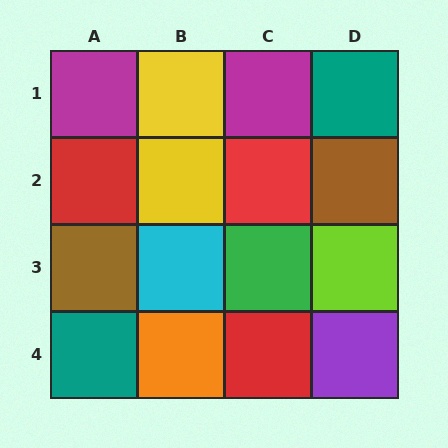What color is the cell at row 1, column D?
Teal.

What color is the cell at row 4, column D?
Purple.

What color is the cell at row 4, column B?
Orange.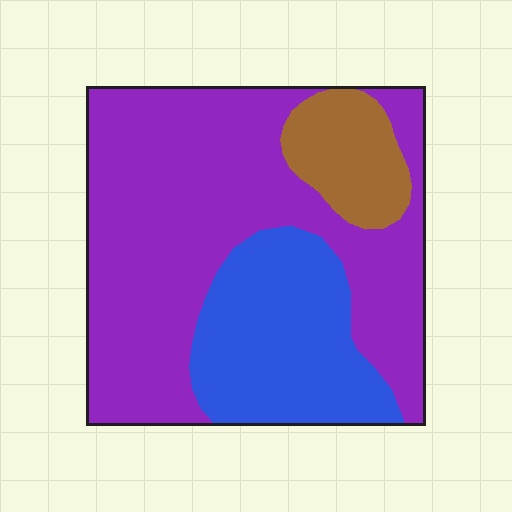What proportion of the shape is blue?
Blue takes up between a quarter and a half of the shape.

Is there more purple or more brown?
Purple.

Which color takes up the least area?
Brown, at roughly 10%.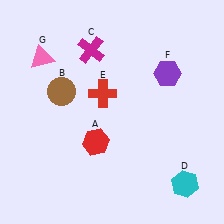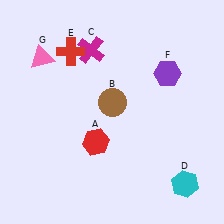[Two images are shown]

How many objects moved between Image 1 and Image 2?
2 objects moved between the two images.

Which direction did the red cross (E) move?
The red cross (E) moved up.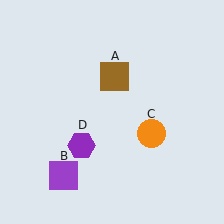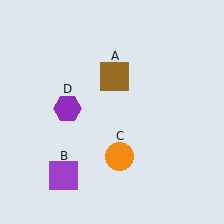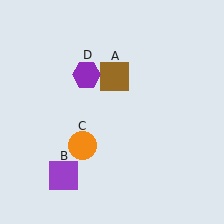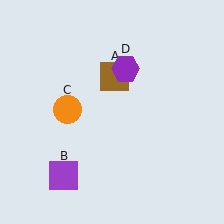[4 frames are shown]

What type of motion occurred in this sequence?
The orange circle (object C), purple hexagon (object D) rotated clockwise around the center of the scene.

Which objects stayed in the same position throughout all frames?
Brown square (object A) and purple square (object B) remained stationary.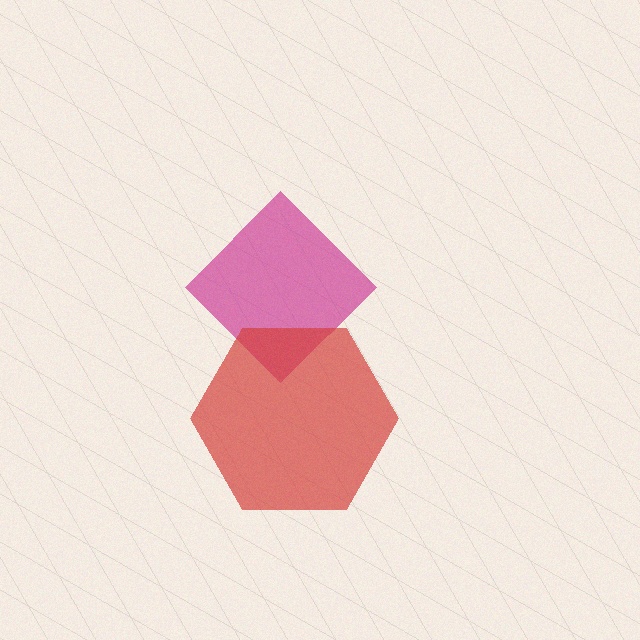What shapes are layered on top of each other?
The layered shapes are: a magenta diamond, a red hexagon.